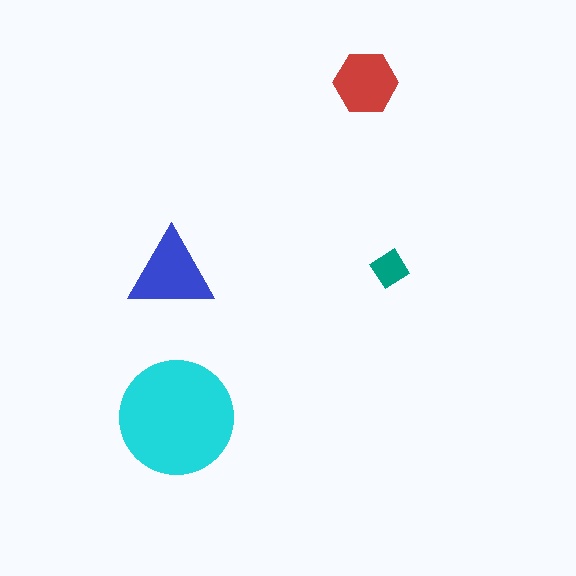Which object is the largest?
The cyan circle.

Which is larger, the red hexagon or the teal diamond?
The red hexagon.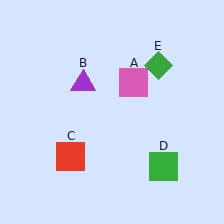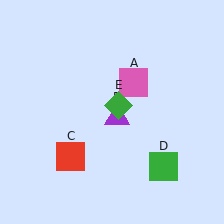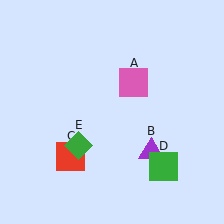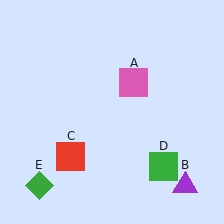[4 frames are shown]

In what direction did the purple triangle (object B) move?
The purple triangle (object B) moved down and to the right.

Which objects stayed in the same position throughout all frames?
Pink square (object A) and red square (object C) and green square (object D) remained stationary.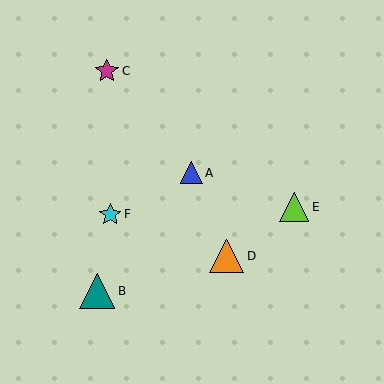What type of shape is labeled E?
Shape E is a lime triangle.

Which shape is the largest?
The teal triangle (labeled B) is the largest.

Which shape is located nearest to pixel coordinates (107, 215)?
The cyan star (labeled F) at (110, 214) is nearest to that location.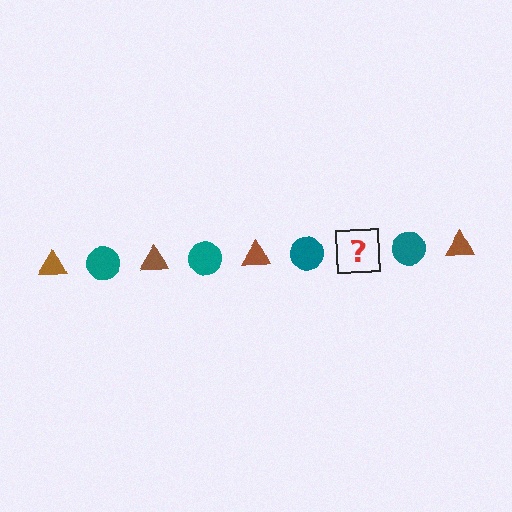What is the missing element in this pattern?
The missing element is a brown triangle.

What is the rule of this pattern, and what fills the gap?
The rule is that the pattern alternates between brown triangle and teal circle. The gap should be filled with a brown triangle.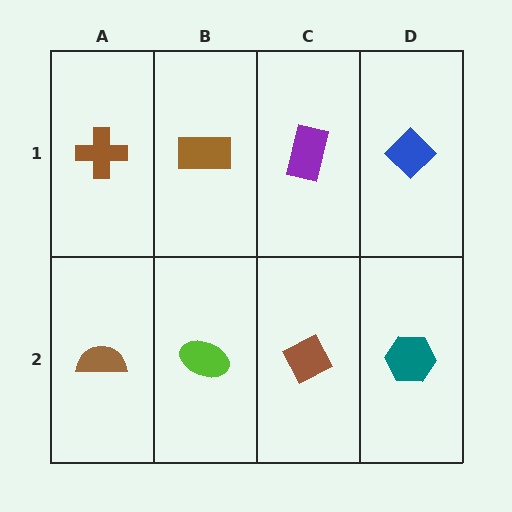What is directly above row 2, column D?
A blue diamond.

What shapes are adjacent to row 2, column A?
A brown cross (row 1, column A), a lime ellipse (row 2, column B).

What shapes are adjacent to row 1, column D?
A teal hexagon (row 2, column D), a purple rectangle (row 1, column C).